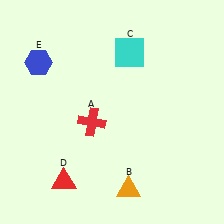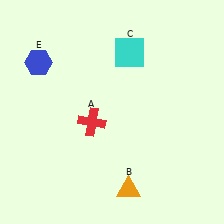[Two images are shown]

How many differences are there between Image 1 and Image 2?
There is 1 difference between the two images.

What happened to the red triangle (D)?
The red triangle (D) was removed in Image 2. It was in the bottom-left area of Image 1.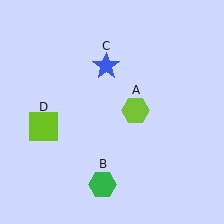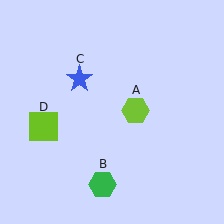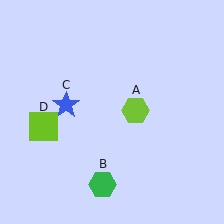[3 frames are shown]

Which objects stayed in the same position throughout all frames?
Lime hexagon (object A) and green hexagon (object B) and lime square (object D) remained stationary.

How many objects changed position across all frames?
1 object changed position: blue star (object C).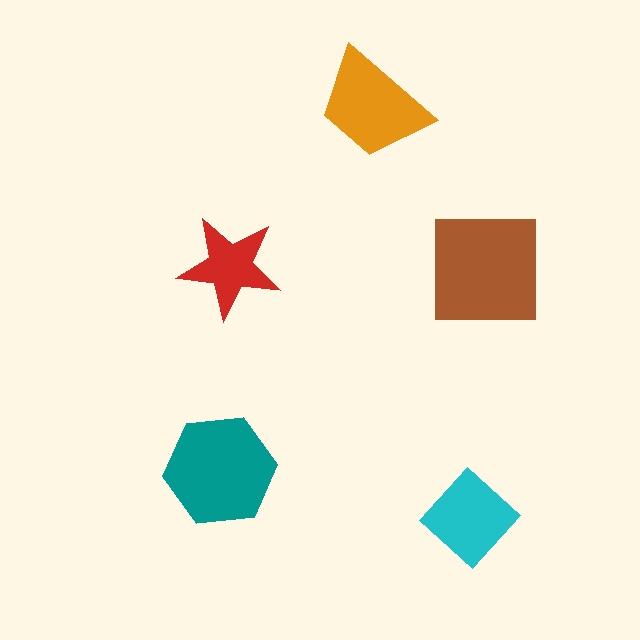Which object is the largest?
The brown square.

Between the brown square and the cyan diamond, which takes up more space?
The brown square.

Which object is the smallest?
The red star.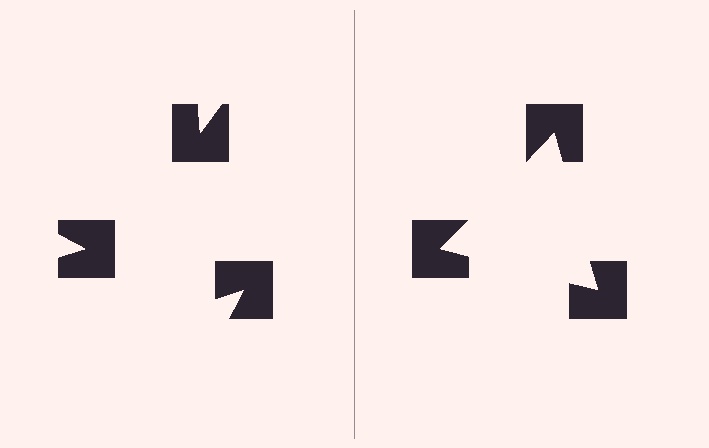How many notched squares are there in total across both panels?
6 — 3 on each side.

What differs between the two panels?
The notched squares are positioned identically on both sides; only the wedge orientations differ. On the right they align to a triangle; on the left they are misaligned.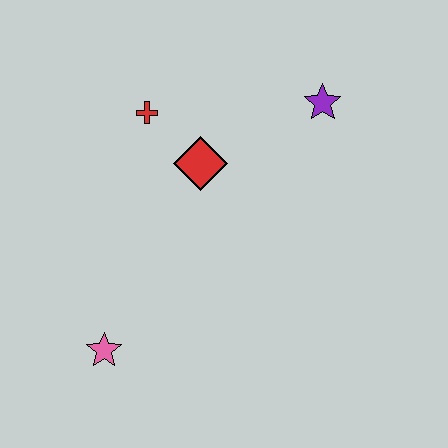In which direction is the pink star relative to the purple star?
The pink star is below the purple star.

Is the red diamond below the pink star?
No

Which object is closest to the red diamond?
The red cross is closest to the red diamond.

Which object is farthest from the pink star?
The purple star is farthest from the pink star.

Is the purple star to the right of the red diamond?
Yes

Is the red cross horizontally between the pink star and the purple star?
Yes